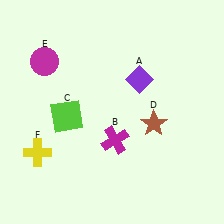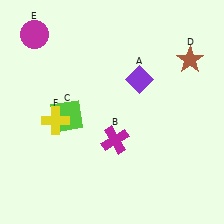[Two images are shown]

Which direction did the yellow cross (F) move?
The yellow cross (F) moved up.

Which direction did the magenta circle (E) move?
The magenta circle (E) moved up.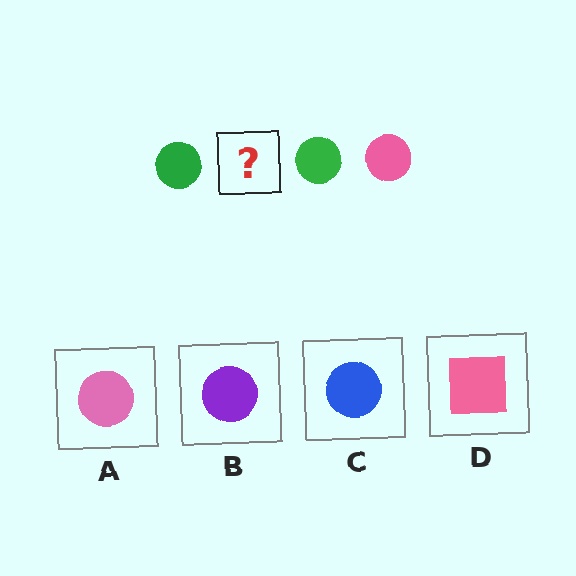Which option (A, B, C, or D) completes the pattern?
A.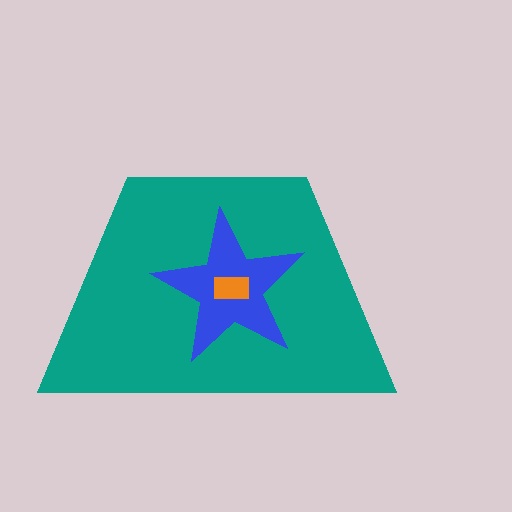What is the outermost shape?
The teal trapezoid.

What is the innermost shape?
The orange rectangle.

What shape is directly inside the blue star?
The orange rectangle.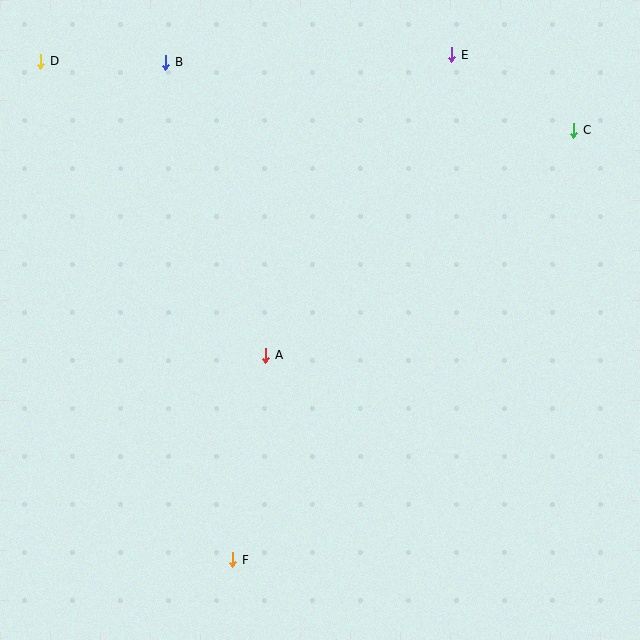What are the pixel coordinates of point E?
Point E is at (452, 55).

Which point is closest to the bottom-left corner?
Point F is closest to the bottom-left corner.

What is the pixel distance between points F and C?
The distance between F and C is 549 pixels.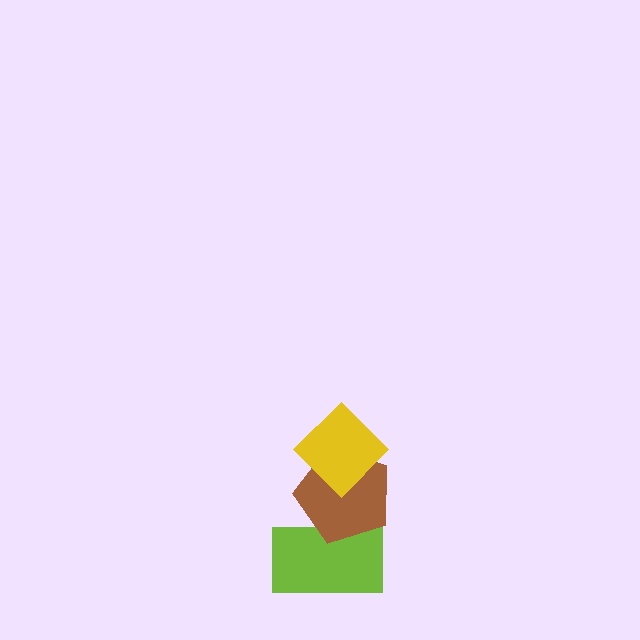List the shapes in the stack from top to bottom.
From top to bottom: the yellow diamond, the brown pentagon, the lime rectangle.